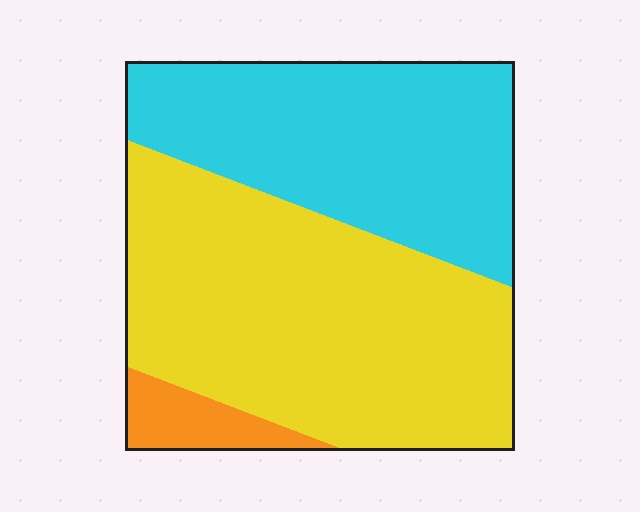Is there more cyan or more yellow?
Yellow.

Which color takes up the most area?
Yellow, at roughly 55%.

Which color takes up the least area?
Orange, at roughly 5%.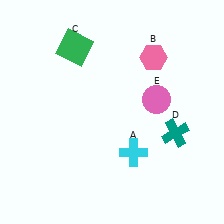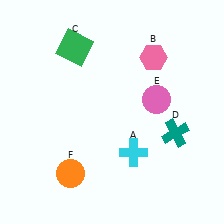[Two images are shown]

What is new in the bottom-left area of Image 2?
An orange circle (F) was added in the bottom-left area of Image 2.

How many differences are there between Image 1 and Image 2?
There is 1 difference between the two images.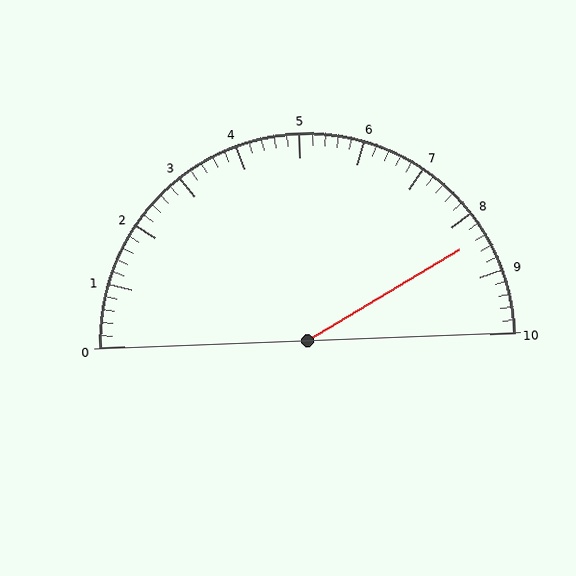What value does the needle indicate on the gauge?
The needle indicates approximately 8.4.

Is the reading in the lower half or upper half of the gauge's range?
The reading is in the upper half of the range (0 to 10).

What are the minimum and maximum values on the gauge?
The gauge ranges from 0 to 10.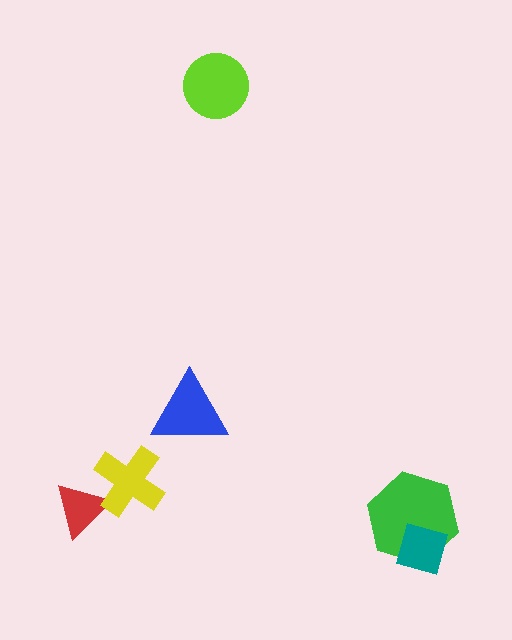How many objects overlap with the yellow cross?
1 object overlaps with the yellow cross.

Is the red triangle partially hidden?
Yes, it is partially covered by another shape.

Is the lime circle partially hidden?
No, no other shape covers it.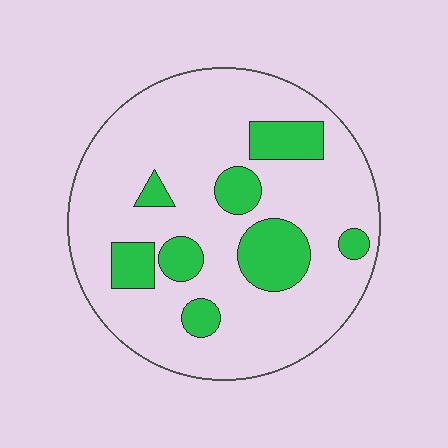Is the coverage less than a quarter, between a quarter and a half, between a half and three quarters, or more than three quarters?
Less than a quarter.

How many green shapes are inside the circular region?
8.